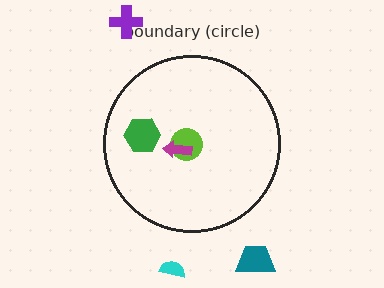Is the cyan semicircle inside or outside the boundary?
Outside.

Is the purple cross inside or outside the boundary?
Outside.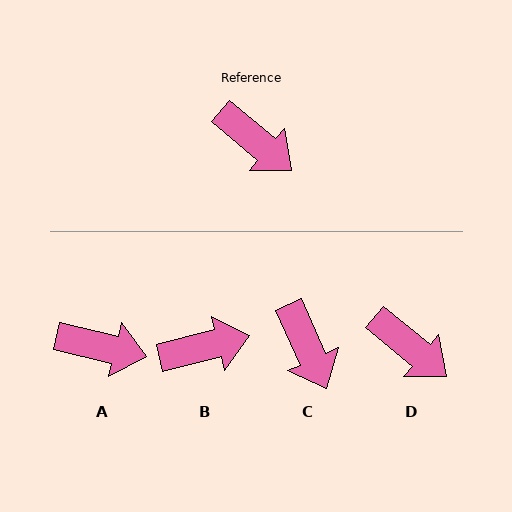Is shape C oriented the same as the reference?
No, it is off by about 26 degrees.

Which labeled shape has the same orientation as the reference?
D.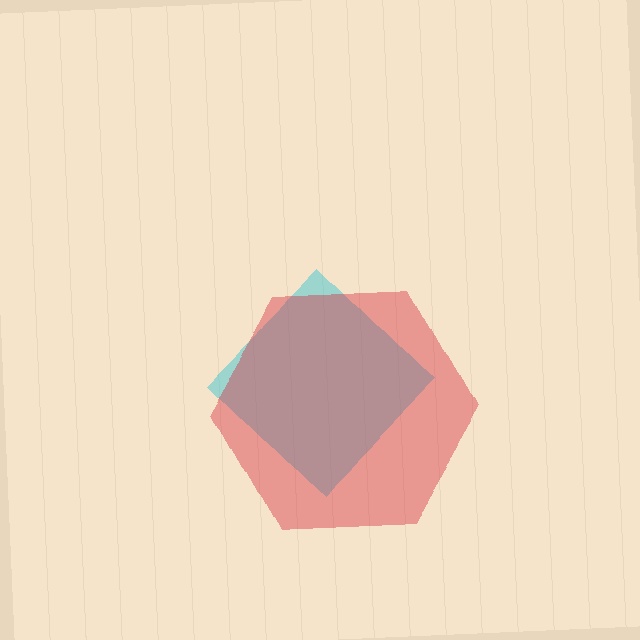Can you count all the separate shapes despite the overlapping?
Yes, there are 2 separate shapes.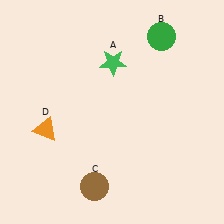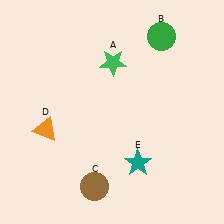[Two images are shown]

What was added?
A teal star (E) was added in Image 2.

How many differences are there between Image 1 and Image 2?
There is 1 difference between the two images.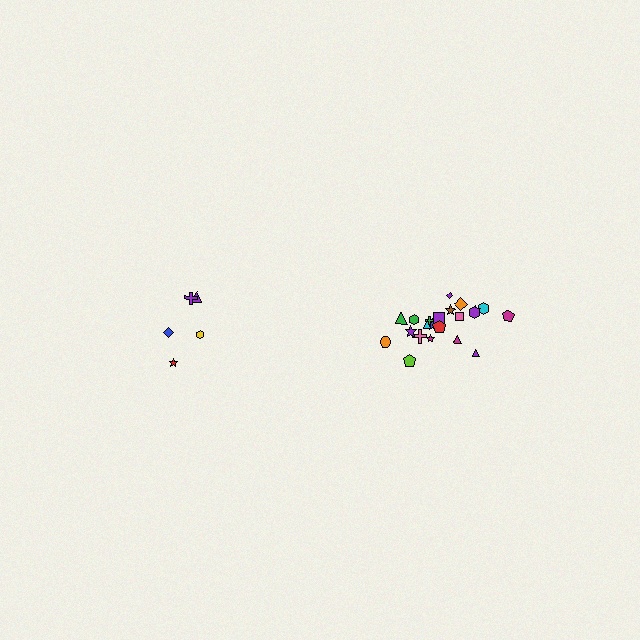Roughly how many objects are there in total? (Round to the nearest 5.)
Roughly 25 objects in total.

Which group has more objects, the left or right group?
The right group.